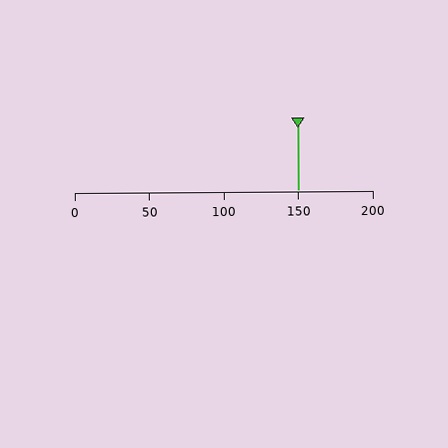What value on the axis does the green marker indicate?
The marker indicates approximately 150.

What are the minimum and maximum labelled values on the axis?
The axis runs from 0 to 200.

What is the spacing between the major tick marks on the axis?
The major ticks are spaced 50 apart.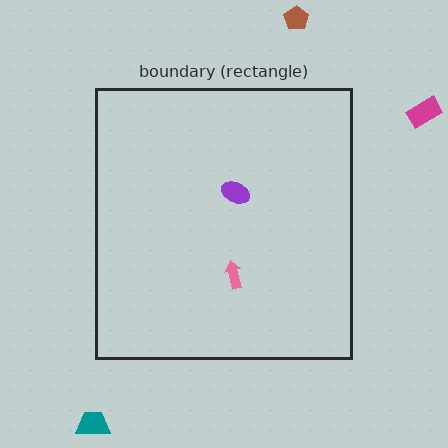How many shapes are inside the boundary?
2 inside, 3 outside.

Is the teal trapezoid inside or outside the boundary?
Outside.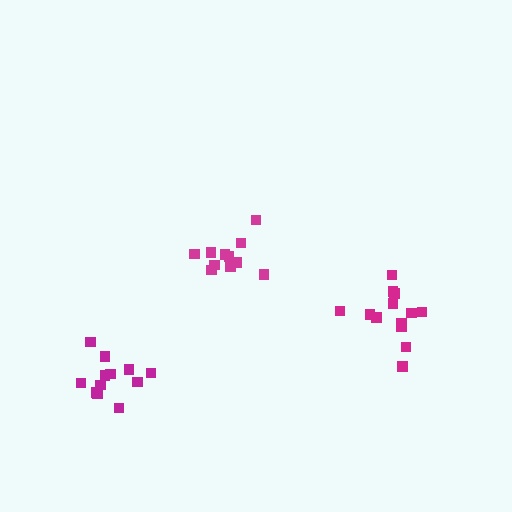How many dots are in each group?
Group 1: 13 dots, Group 2: 12 dots, Group 3: 11 dots (36 total).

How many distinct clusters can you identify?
There are 3 distinct clusters.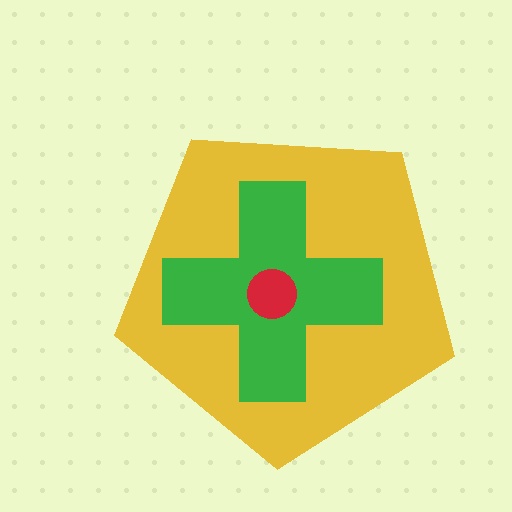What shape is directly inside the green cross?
The red circle.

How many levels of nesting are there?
3.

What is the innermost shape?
The red circle.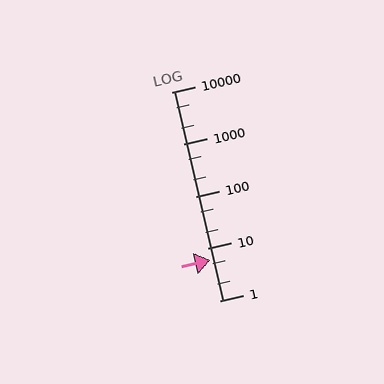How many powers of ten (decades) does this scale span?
The scale spans 4 decades, from 1 to 10000.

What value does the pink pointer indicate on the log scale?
The pointer indicates approximately 6.